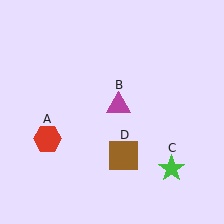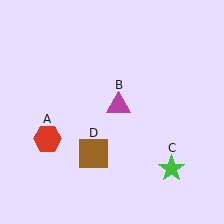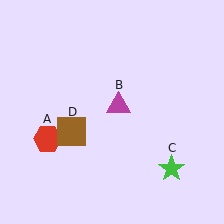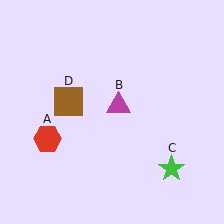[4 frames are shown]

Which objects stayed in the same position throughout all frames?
Red hexagon (object A) and magenta triangle (object B) and green star (object C) remained stationary.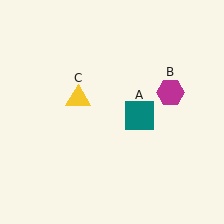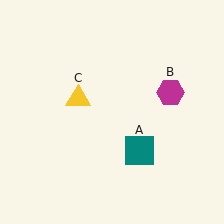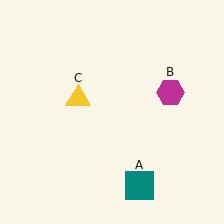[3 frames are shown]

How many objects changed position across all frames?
1 object changed position: teal square (object A).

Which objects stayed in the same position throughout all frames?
Magenta hexagon (object B) and yellow triangle (object C) remained stationary.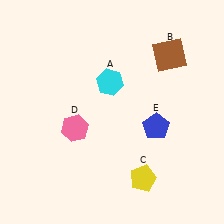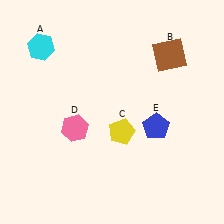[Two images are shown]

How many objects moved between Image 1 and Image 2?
2 objects moved between the two images.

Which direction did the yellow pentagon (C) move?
The yellow pentagon (C) moved up.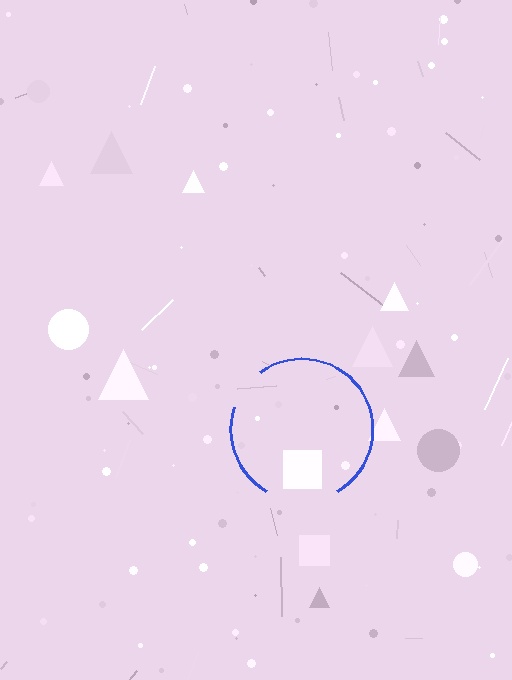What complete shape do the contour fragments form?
The contour fragments form a circle.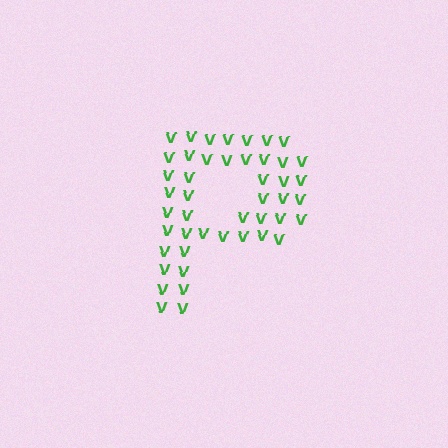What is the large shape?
The large shape is the letter P.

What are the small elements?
The small elements are letter V's.